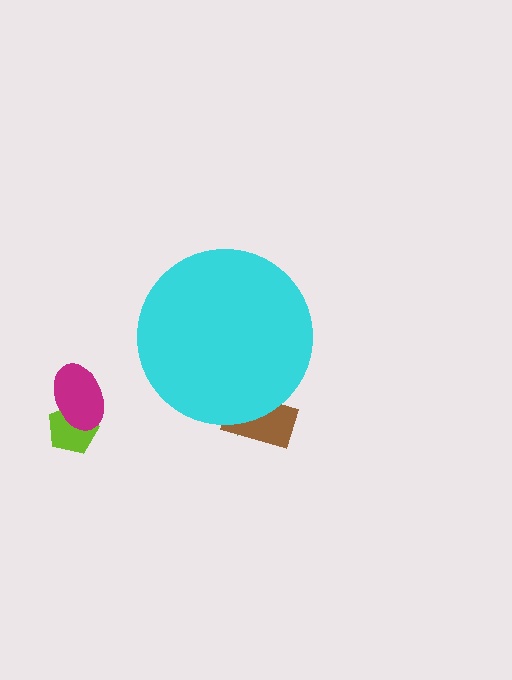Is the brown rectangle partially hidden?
Yes, the brown rectangle is partially hidden behind the cyan circle.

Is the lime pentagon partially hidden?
No, the lime pentagon is fully visible.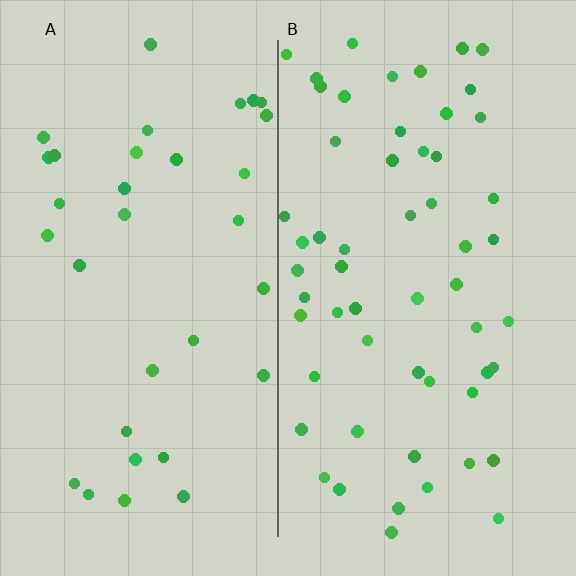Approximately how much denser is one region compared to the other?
Approximately 1.6× — region B over region A.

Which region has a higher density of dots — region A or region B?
B (the right).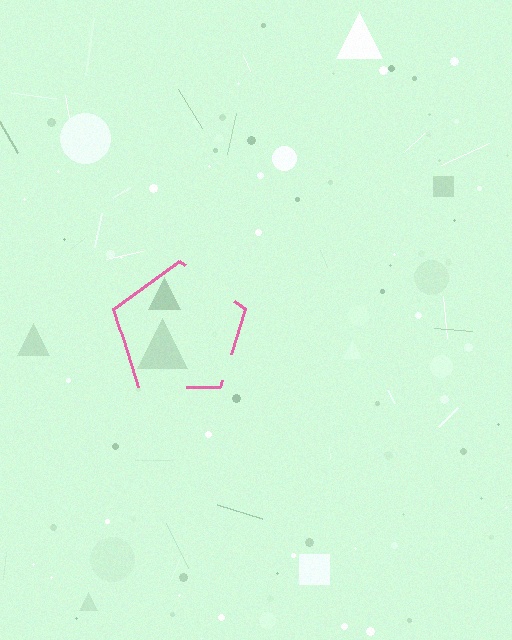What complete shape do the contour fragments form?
The contour fragments form a pentagon.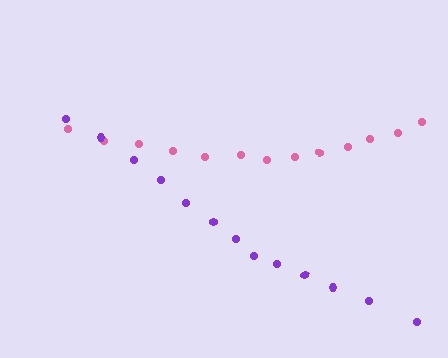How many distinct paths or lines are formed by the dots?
There are 2 distinct paths.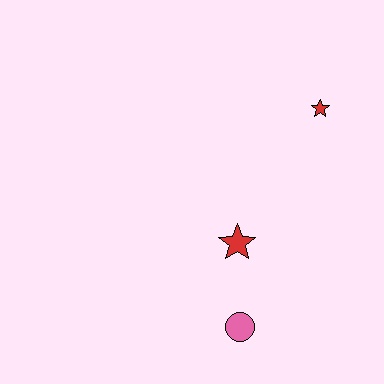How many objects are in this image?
There are 3 objects.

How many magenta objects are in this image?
There are no magenta objects.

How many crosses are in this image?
There are no crosses.